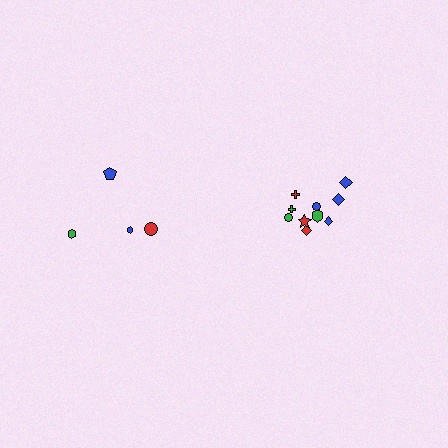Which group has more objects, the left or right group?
The right group.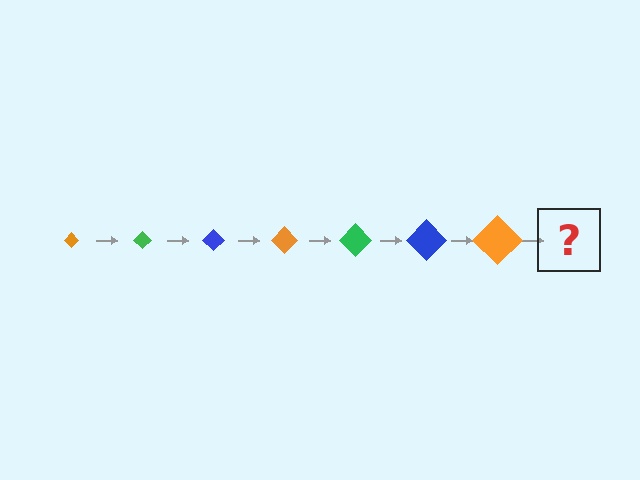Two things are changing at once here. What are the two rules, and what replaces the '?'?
The two rules are that the diamond grows larger each step and the color cycles through orange, green, and blue. The '?' should be a green diamond, larger than the previous one.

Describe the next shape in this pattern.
It should be a green diamond, larger than the previous one.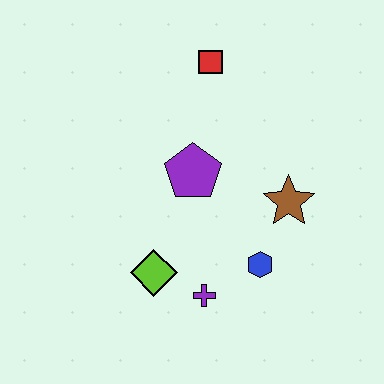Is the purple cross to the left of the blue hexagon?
Yes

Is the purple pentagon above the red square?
No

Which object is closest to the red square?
The purple pentagon is closest to the red square.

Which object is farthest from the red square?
The purple cross is farthest from the red square.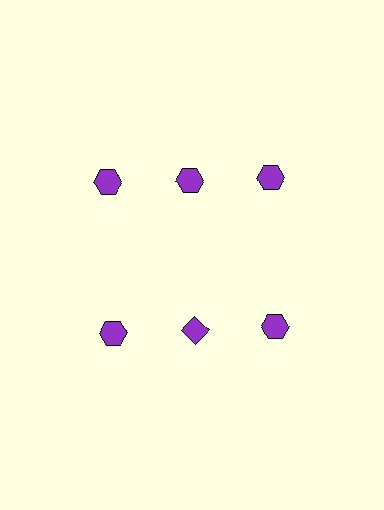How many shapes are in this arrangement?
There are 6 shapes arranged in a grid pattern.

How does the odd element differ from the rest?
It has a different shape: diamond instead of hexagon.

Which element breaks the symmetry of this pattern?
The purple diamond in the second row, second from left column breaks the symmetry. All other shapes are purple hexagons.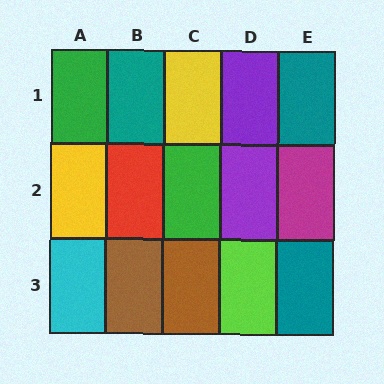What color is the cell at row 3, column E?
Teal.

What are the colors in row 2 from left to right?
Yellow, red, green, purple, magenta.